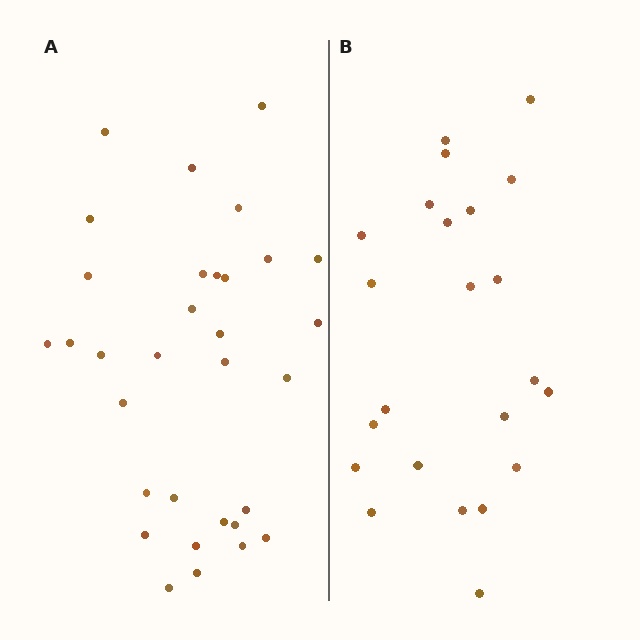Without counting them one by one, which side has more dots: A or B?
Region A (the left region) has more dots.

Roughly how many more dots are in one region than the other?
Region A has roughly 8 or so more dots than region B.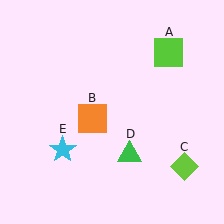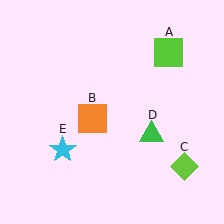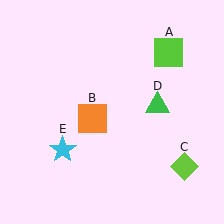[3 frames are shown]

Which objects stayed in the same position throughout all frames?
Lime square (object A) and orange square (object B) and lime diamond (object C) and cyan star (object E) remained stationary.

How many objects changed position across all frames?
1 object changed position: green triangle (object D).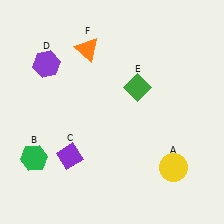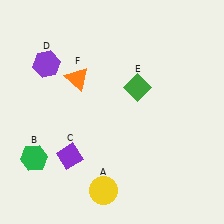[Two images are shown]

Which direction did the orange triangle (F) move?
The orange triangle (F) moved down.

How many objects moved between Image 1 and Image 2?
2 objects moved between the two images.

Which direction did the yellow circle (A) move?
The yellow circle (A) moved left.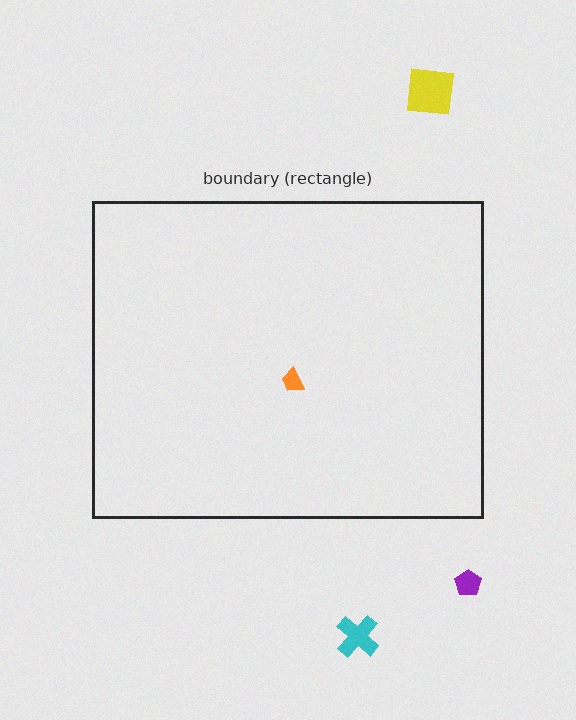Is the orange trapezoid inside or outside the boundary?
Inside.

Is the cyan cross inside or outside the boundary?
Outside.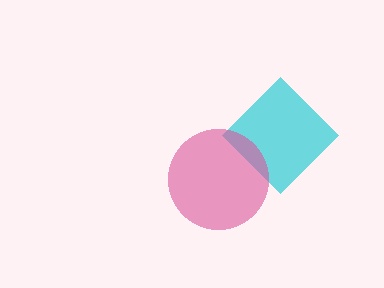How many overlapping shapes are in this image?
There are 2 overlapping shapes in the image.